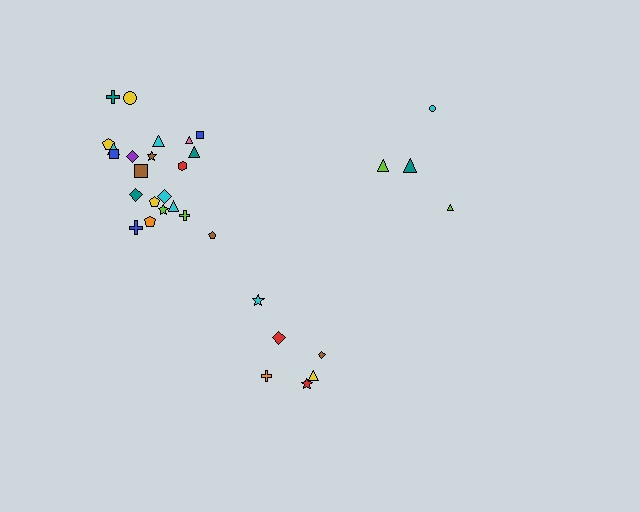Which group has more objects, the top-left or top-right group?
The top-left group.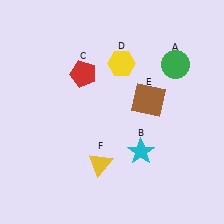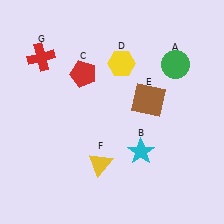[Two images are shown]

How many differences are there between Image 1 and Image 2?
There is 1 difference between the two images.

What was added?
A red cross (G) was added in Image 2.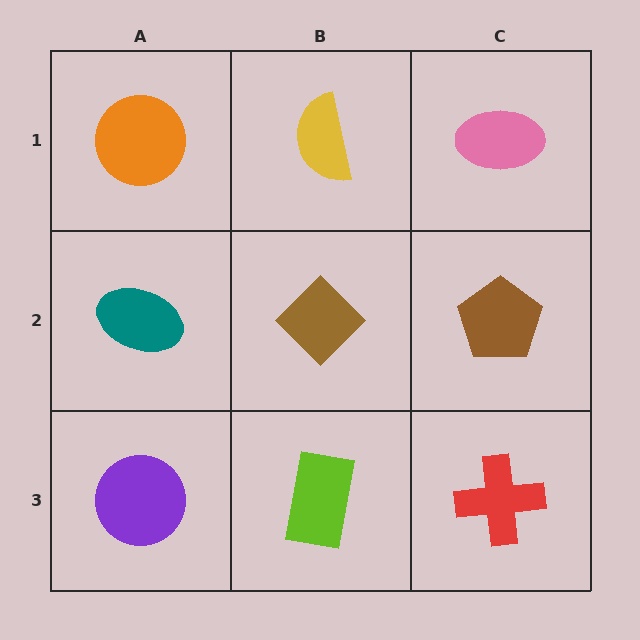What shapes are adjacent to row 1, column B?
A brown diamond (row 2, column B), an orange circle (row 1, column A), a pink ellipse (row 1, column C).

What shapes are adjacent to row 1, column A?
A teal ellipse (row 2, column A), a yellow semicircle (row 1, column B).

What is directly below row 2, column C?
A red cross.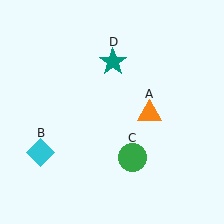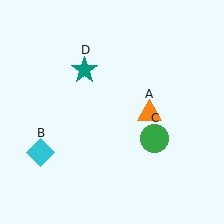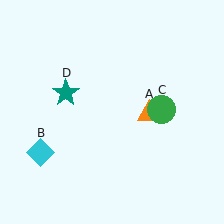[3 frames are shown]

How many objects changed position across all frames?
2 objects changed position: green circle (object C), teal star (object D).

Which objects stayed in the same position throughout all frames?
Orange triangle (object A) and cyan diamond (object B) remained stationary.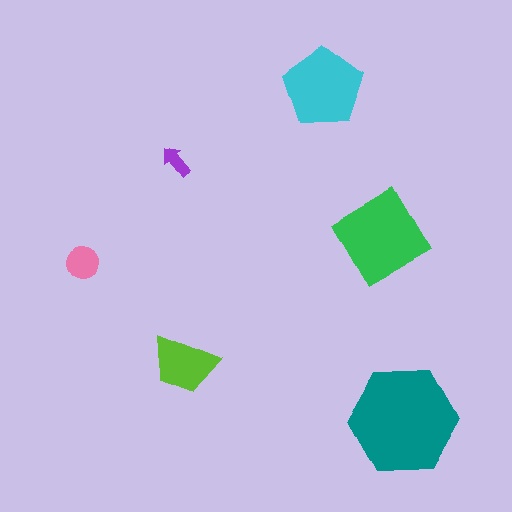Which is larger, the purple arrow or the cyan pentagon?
The cyan pentagon.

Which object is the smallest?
The purple arrow.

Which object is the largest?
The teal hexagon.